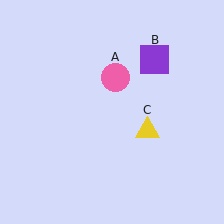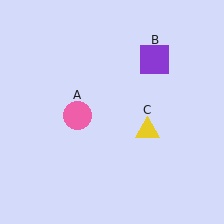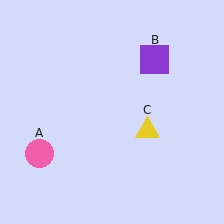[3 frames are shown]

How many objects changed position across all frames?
1 object changed position: pink circle (object A).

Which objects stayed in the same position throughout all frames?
Purple square (object B) and yellow triangle (object C) remained stationary.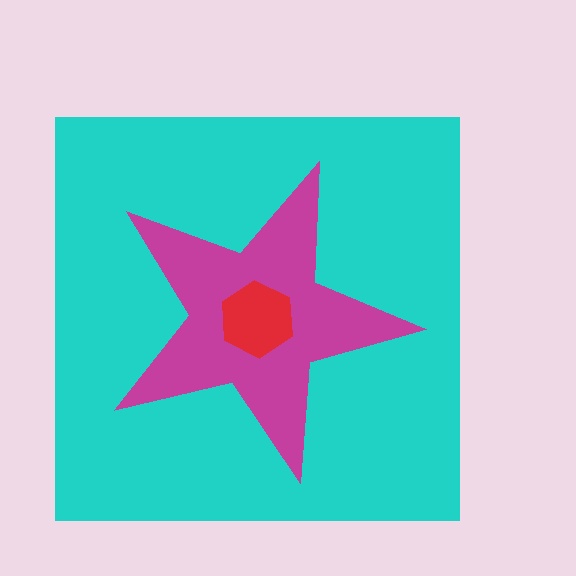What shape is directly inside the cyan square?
The magenta star.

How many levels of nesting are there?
3.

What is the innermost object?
The red hexagon.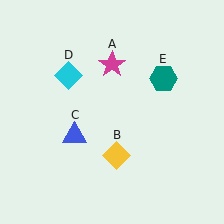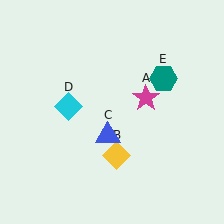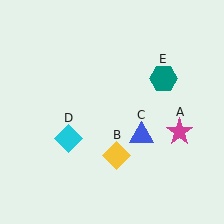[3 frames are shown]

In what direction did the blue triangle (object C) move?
The blue triangle (object C) moved right.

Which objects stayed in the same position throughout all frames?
Yellow diamond (object B) and teal hexagon (object E) remained stationary.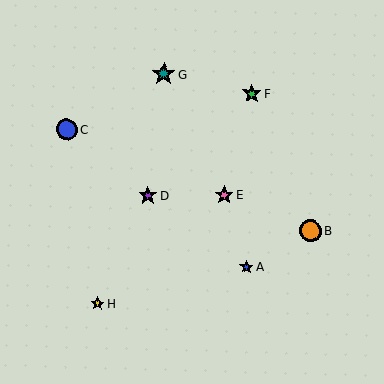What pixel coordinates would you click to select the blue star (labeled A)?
Click at (246, 267) to select the blue star A.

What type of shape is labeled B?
Shape B is an orange circle.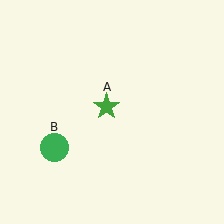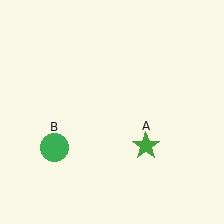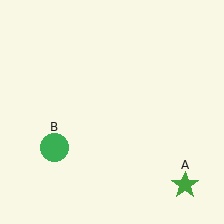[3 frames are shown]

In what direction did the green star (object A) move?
The green star (object A) moved down and to the right.